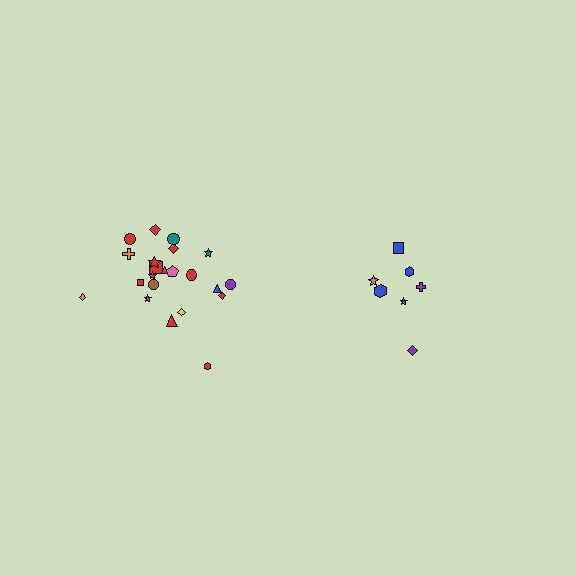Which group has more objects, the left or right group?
The left group.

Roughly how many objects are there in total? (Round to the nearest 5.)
Roughly 30 objects in total.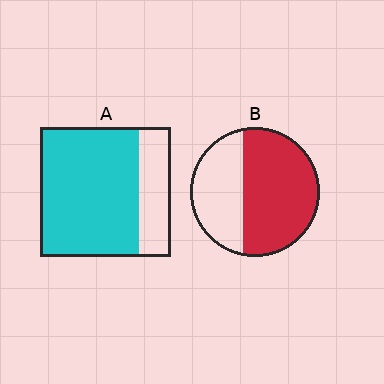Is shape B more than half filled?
Yes.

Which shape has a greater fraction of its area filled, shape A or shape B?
Shape A.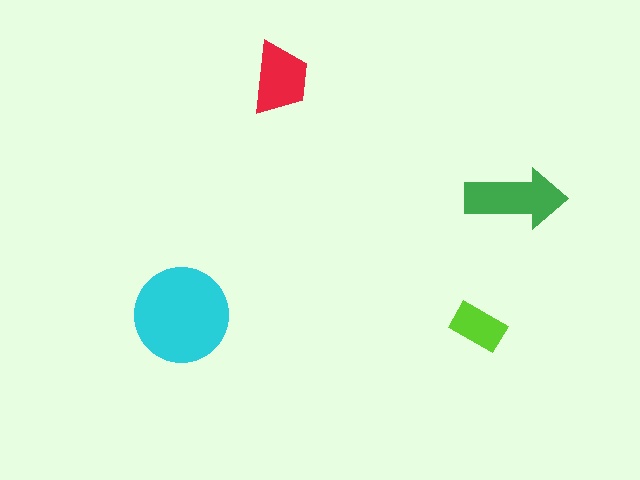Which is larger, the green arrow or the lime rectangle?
The green arrow.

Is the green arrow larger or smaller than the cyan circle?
Smaller.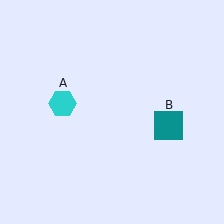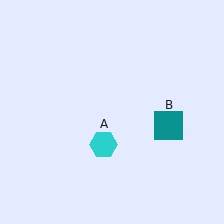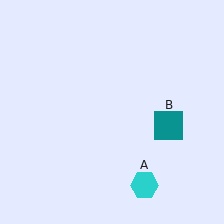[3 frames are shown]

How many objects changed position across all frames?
1 object changed position: cyan hexagon (object A).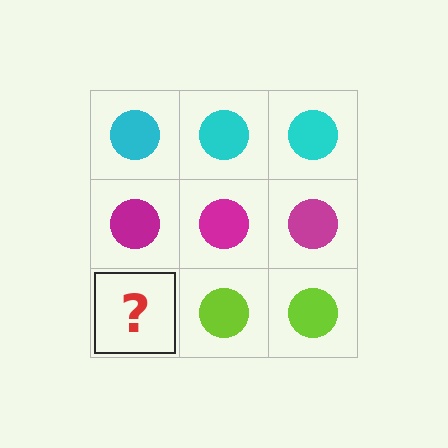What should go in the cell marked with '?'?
The missing cell should contain a lime circle.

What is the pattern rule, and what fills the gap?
The rule is that each row has a consistent color. The gap should be filled with a lime circle.